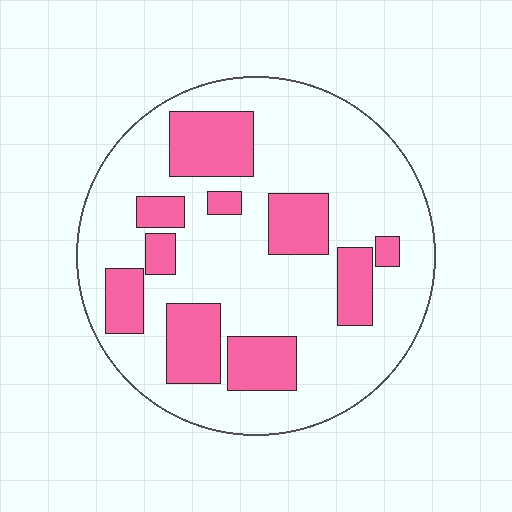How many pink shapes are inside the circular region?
10.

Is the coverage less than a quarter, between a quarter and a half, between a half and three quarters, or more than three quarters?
Between a quarter and a half.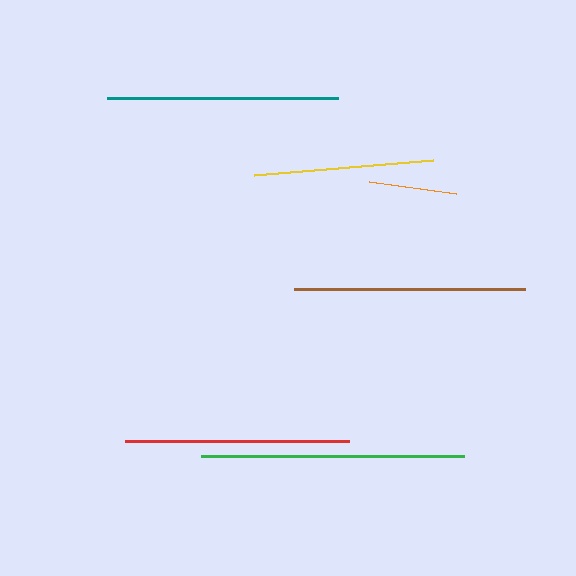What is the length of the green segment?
The green segment is approximately 263 pixels long.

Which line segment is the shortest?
The orange line is the shortest at approximately 88 pixels.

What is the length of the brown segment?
The brown segment is approximately 231 pixels long.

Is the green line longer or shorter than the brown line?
The green line is longer than the brown line.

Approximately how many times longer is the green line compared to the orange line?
The green line is approximately 3.0 times the length of the orange line.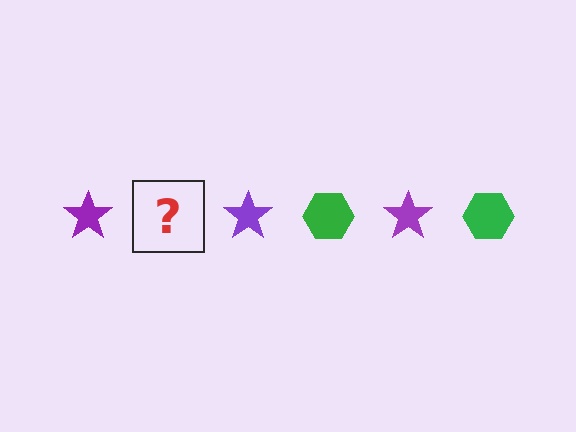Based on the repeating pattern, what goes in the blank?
The blank should be a green hexagon.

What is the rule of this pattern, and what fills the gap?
The rule is that the pattern alternates between purple star and green hexagon. The gap should be filled with a green hexagon.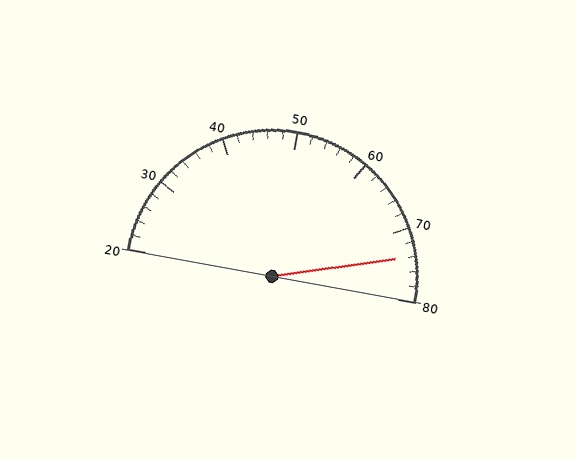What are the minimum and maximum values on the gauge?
The gauge ranges from 20 to 80.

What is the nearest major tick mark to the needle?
The nearest major tick mark is 70.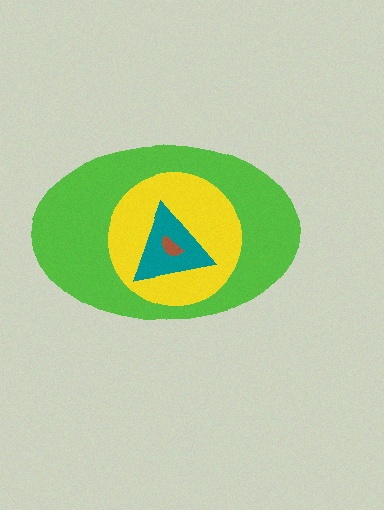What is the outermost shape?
The lime ellipse.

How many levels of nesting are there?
4.